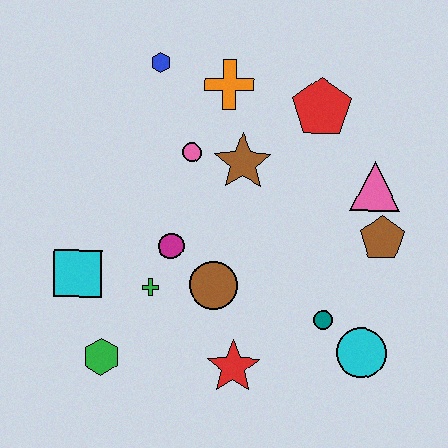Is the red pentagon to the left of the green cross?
No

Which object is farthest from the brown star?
The green hexagon is farthest from the brown star.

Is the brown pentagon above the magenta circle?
Yes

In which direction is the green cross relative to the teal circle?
The green cross is to the left of the teal circle.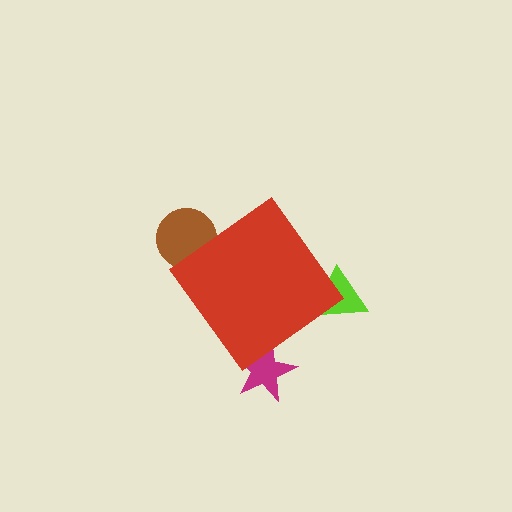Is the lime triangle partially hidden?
Yes, the lime triangle is partially hidden behind the red diamond.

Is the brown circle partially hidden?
Yes, the brown circle is partially hidden behind the red diamond.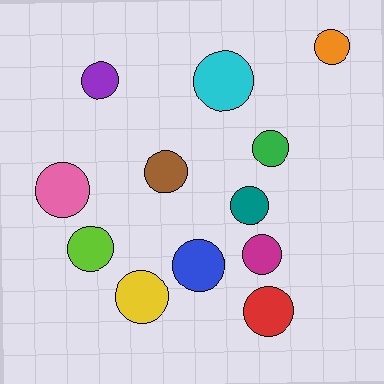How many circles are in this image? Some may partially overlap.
There are 12 circles.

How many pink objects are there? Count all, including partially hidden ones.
There is 1 pink object.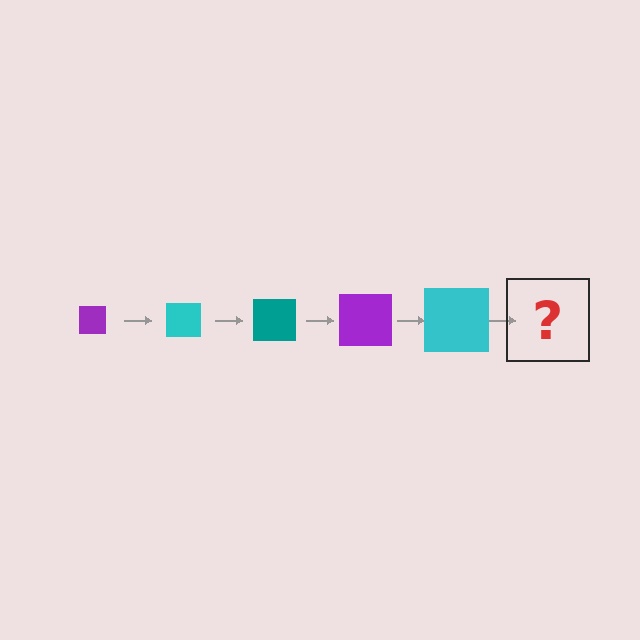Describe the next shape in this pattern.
It should be a teal square, larger than the previous one.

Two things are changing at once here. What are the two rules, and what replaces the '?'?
The two rules are that the square grows larger each step and the color cycles through purple, cyan, and teal. The '?' should be a teal square, larger than the previous one.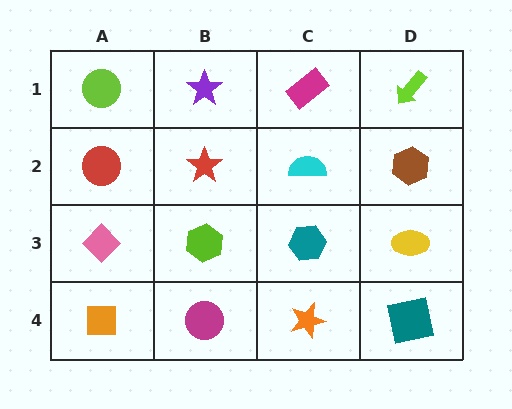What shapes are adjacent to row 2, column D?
A lime arrow (row 1, column D), a yellow ellipse (row 3, column D), a cyan semicircle (row 2, column C).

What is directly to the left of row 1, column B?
A lime circle.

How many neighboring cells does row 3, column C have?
4.